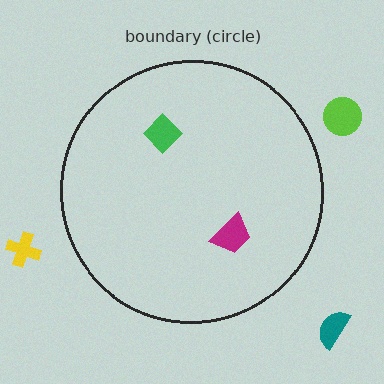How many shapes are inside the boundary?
2 inside, 3 outside.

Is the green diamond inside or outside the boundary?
Inside.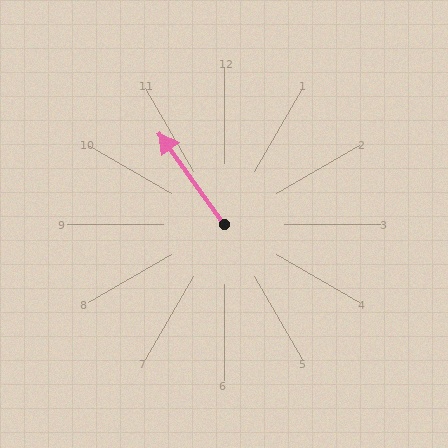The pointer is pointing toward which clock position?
Roughly 11 o'clock.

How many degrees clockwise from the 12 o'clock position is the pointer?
Approximately 325 degrees.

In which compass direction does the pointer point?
Northwest.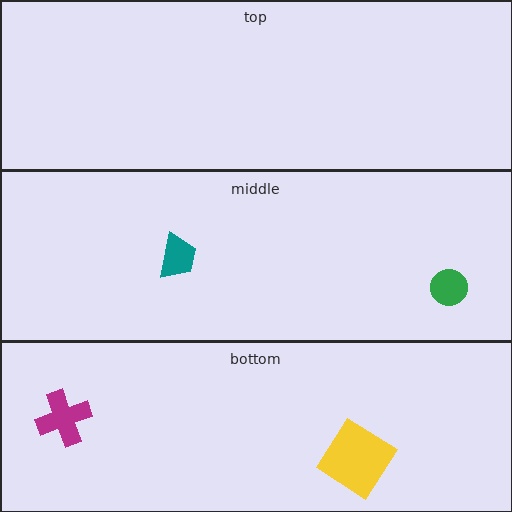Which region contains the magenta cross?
The bottom region.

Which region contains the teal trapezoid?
The middle region.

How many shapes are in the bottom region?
2.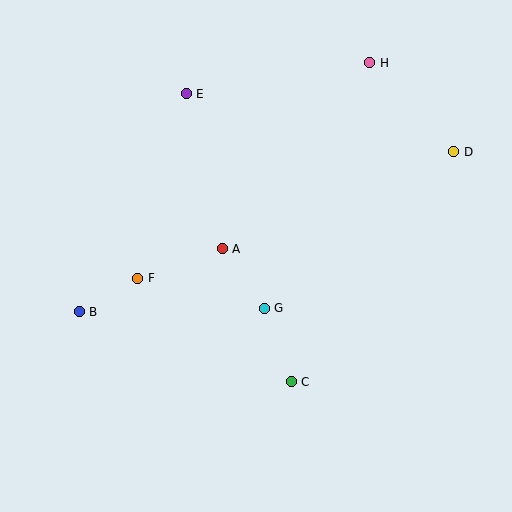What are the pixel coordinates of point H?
Point H is at (370, 63).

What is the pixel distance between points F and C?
The distance between F and C is 185 pixels.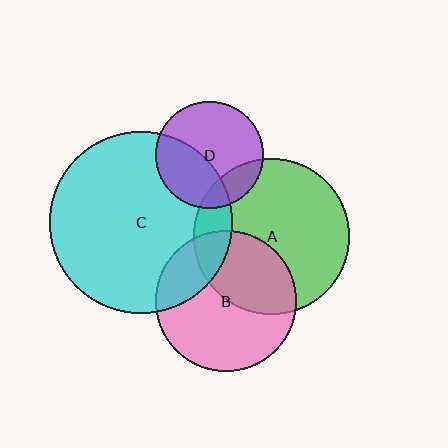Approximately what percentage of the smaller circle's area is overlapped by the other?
Approximately 15%.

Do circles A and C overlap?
Yes.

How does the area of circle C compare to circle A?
Approximately 1.4 times.